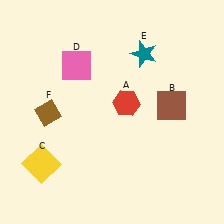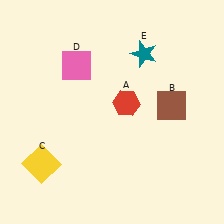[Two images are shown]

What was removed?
The brown diamond (F) was removed in Image 2.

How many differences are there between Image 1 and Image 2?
There is 1 difference between the two images.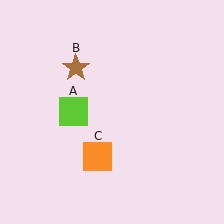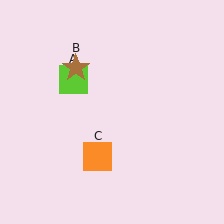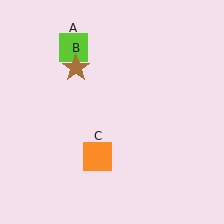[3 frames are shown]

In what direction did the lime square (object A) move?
The lime square (object A) moved up.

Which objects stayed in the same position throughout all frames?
Brown star (object B) and orange square (object C) remained stationary.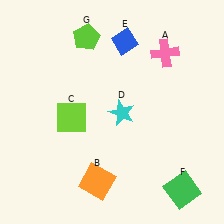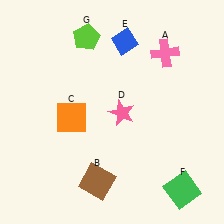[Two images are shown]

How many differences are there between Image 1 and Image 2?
There are 3 differences between the two images.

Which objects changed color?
B changed from orange to brown. C changed from lime to orange. D changed from cyan to pink.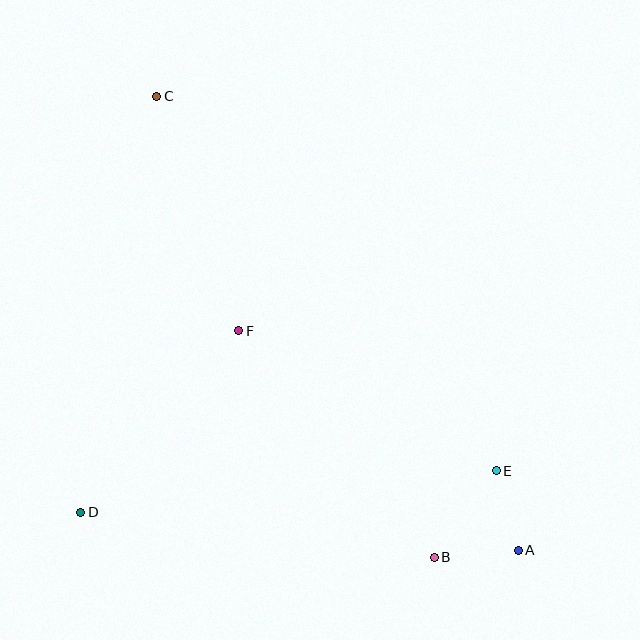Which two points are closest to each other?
Points A and E are closest to each other.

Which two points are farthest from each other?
Points A and C are farthest from each other.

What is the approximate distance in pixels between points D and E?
The distance between D and E is approximately 418 pixels.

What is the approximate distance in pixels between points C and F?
The distance between C and F is approximately 248 pixels.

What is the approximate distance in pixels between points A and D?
The distance between A and D is approximately 439 pixels.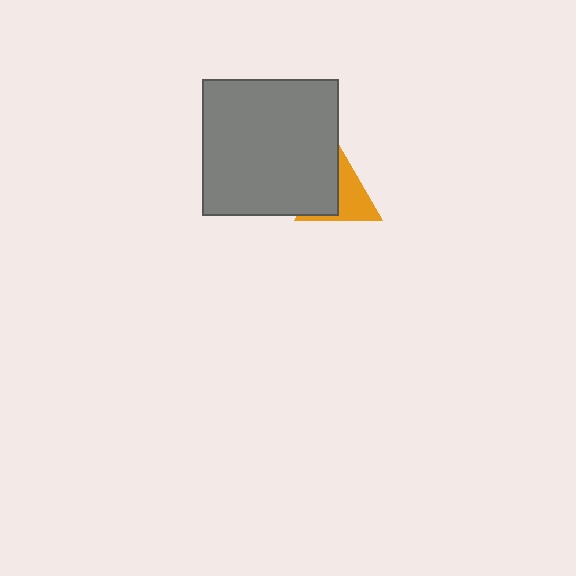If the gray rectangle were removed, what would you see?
You would see the complete orange triangle.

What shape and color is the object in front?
The object in front is a gray rectangle.